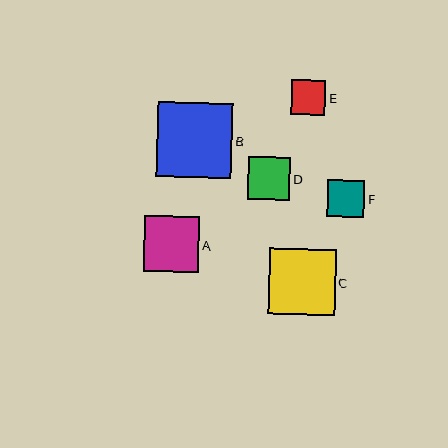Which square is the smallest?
Square E is the smallest with a size of approximately 35 pixels.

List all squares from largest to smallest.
From largest to smallest: B, C, A, D, F, E.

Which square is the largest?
Square B is the largest with a size of approximately 75 pixels.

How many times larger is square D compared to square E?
Square D is approximately 1.2 times the size of square E.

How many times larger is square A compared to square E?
Square A is approximately 1.6 times the size of square E.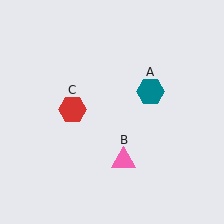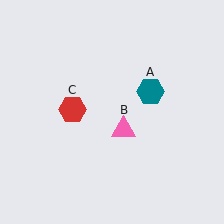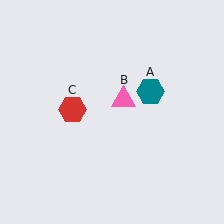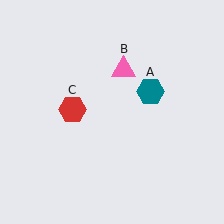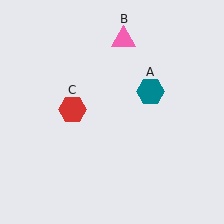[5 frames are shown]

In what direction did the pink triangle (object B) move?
The pink triangle (object B) moved up.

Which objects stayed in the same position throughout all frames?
Teal hexagon (object A) and red hexagon (object C) remained stationary.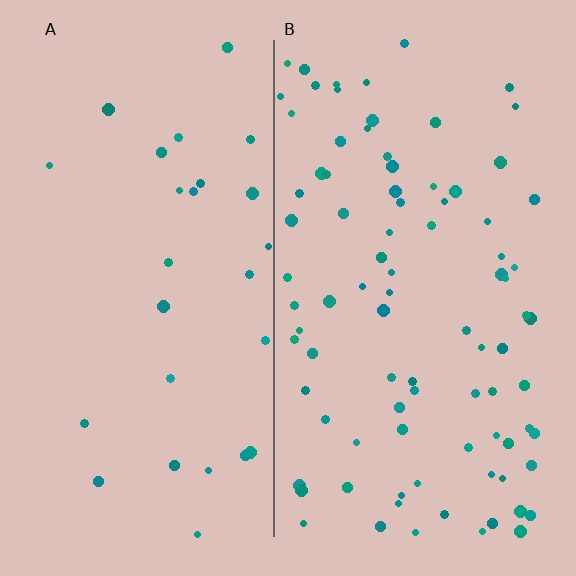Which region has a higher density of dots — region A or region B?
B (the right).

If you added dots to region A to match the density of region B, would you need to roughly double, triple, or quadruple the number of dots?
Approximately triple.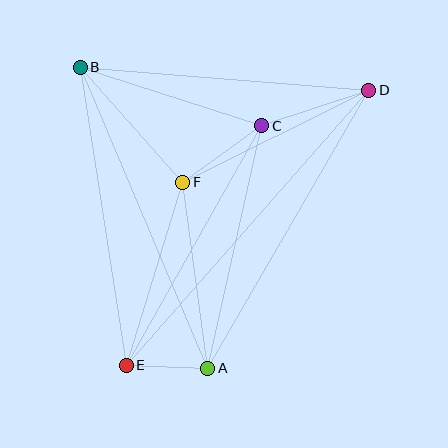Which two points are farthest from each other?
Points D and E are farthest from each other.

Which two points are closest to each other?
Points A and E are closest to each other.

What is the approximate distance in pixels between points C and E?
The distance between C and E is approximately 275 pixels.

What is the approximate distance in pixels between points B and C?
The distance between B and C is approximately 191 pixels.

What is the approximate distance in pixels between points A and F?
The distance between A and F is approximately 188 pixels.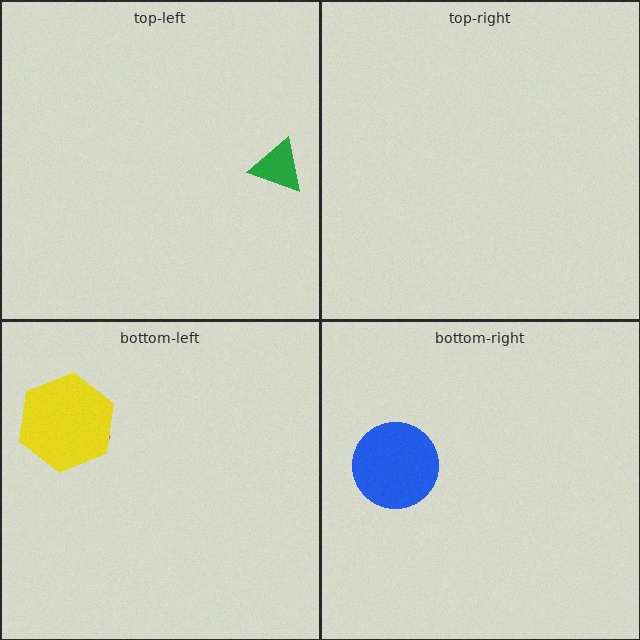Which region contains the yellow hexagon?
The bottom-left region.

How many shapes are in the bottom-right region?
1.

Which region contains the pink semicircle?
The bottom-left region.